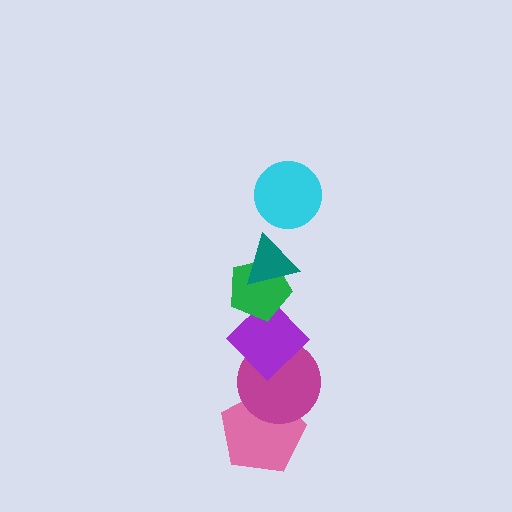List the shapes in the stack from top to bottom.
From top to bottom: the cyan circle, the teal triangle, the green pentagon, the purple diamond, the magenta circle, the pink pentagon.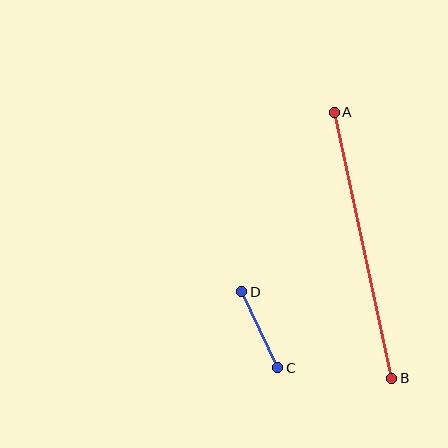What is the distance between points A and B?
The distance is approximately 273 pixels.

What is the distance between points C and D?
The distance is approximately 85 pixels.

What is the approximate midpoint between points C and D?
The midpoint is at approximately (260, 330) pixels.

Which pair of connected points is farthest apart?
Points A and B are farthest apart.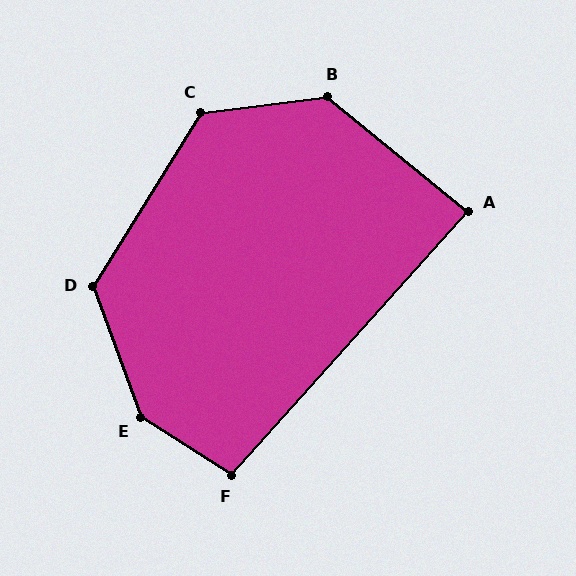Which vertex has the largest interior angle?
E, at approximately 143 degrees.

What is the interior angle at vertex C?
Approximately 129 degrees (obtuse).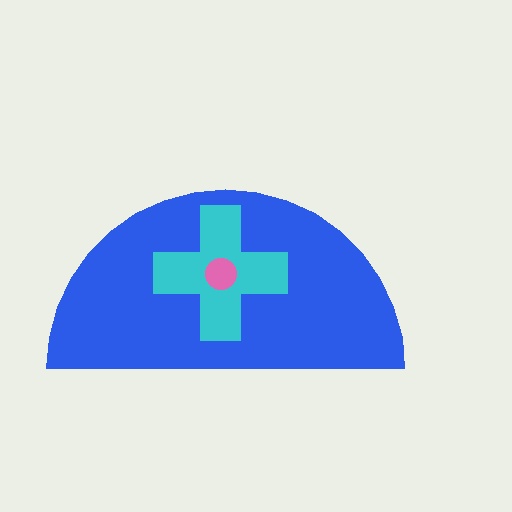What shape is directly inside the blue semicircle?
The cyan cross.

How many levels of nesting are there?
3.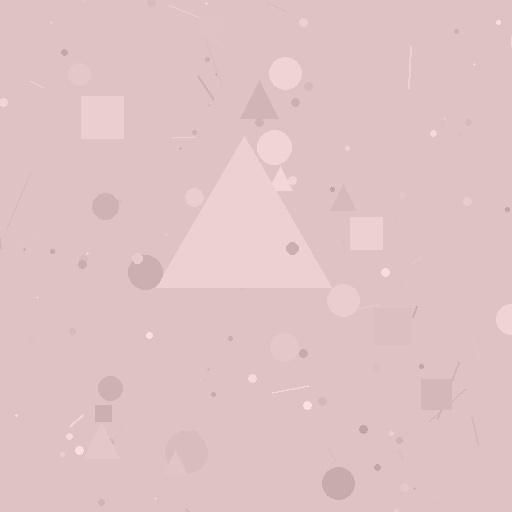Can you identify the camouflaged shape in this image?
The camouflaged shape is a triangle.